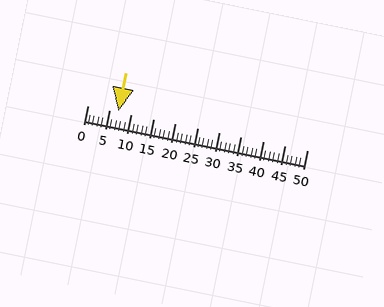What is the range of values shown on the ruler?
The ruler shows values from 0 to 50.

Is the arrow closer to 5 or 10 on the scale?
The arrow is closer to 5.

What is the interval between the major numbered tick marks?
The major tick marks are spaced 5 units apart.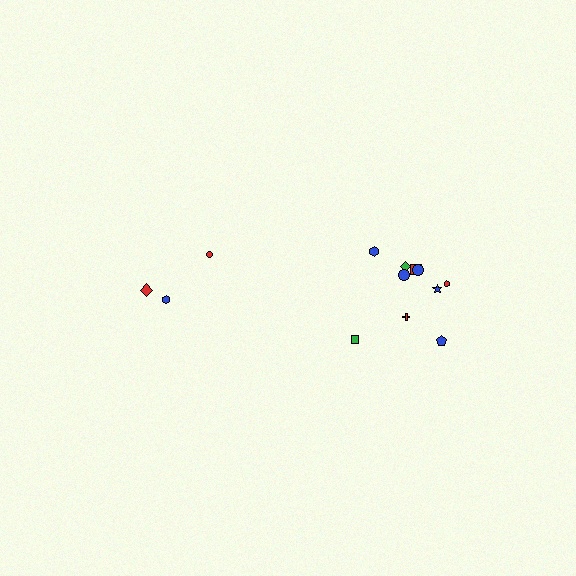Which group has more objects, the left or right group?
The right group.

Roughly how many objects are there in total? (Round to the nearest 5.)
Roughly 15 objects in total.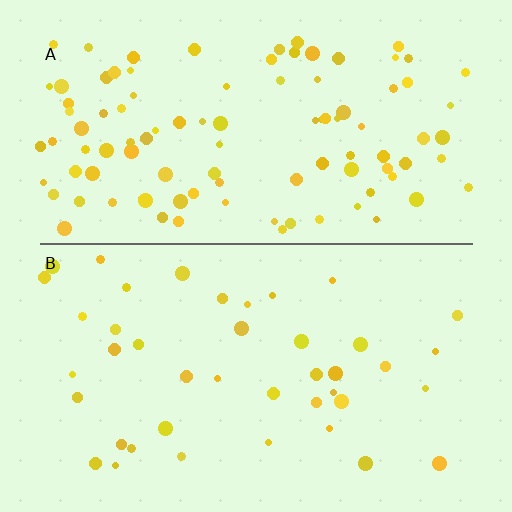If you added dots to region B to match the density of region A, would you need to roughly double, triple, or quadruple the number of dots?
Approximately double.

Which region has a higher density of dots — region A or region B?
A (the top).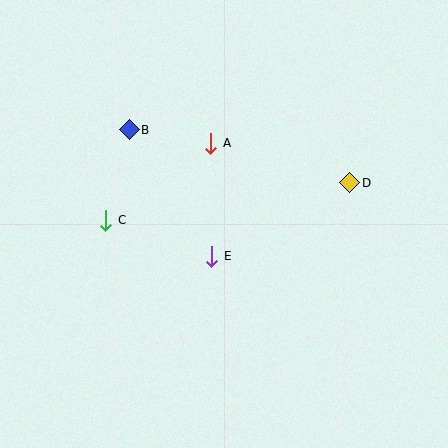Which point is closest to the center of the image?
Point E at (212, 256) is closest to the center.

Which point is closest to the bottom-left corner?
Point C is closest to the bottom-left corner.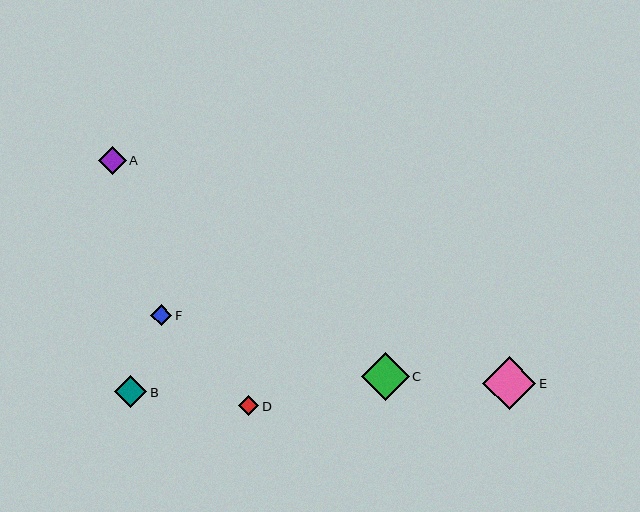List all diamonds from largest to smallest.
From largest to smallest: E, C, B, A, F, D.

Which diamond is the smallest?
Diamond D is the smallest with a size of approximately 20 pixels.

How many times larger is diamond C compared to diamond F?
Diamond C is approximately 2.3 times the size of diamond F.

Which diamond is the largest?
Diamond E is the largest with a size of approximately 54 pixels.